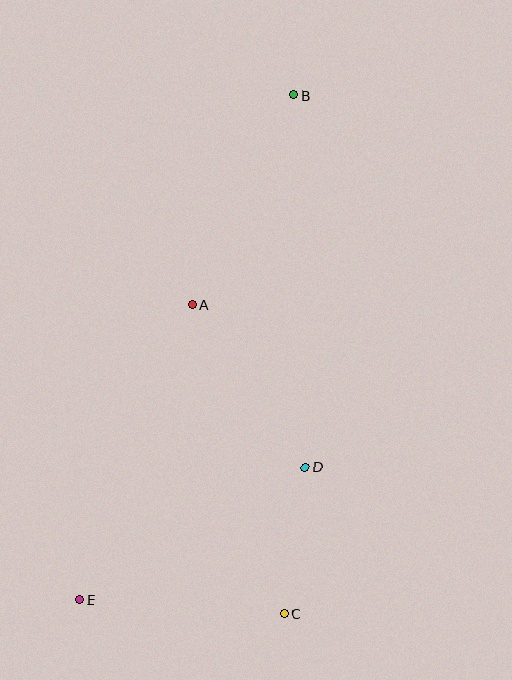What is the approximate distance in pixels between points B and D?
The distance between B and D is approximately 372 pixels.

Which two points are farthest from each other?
Points B and E are farthest from each other.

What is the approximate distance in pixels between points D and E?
The distance between D and E is approximately 262 pixels.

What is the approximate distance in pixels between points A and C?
The distance between A and C is approximately 323 pixels.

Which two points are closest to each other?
Points C and D are closest to each other.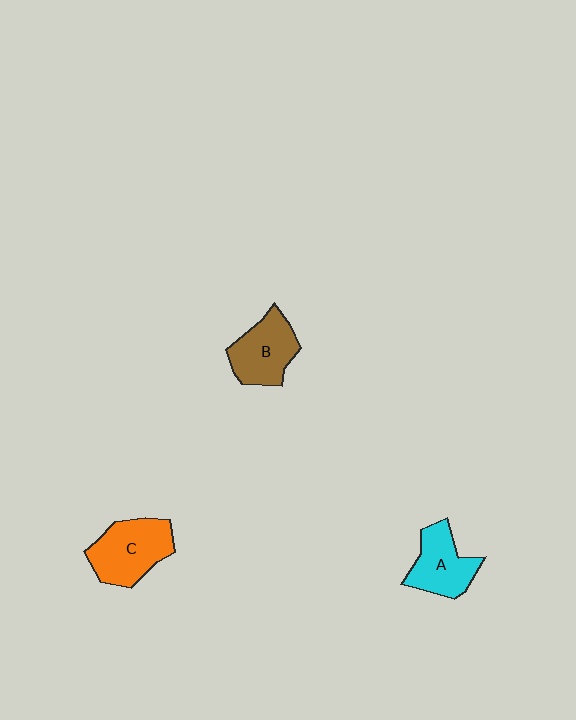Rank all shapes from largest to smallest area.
From largest to smallest: C (orange), B (brown), A (cyan).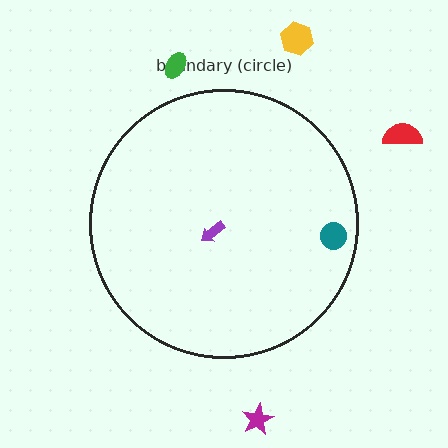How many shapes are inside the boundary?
2 inside, 4 outside.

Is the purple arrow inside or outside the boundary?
Inside.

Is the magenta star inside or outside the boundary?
Outside.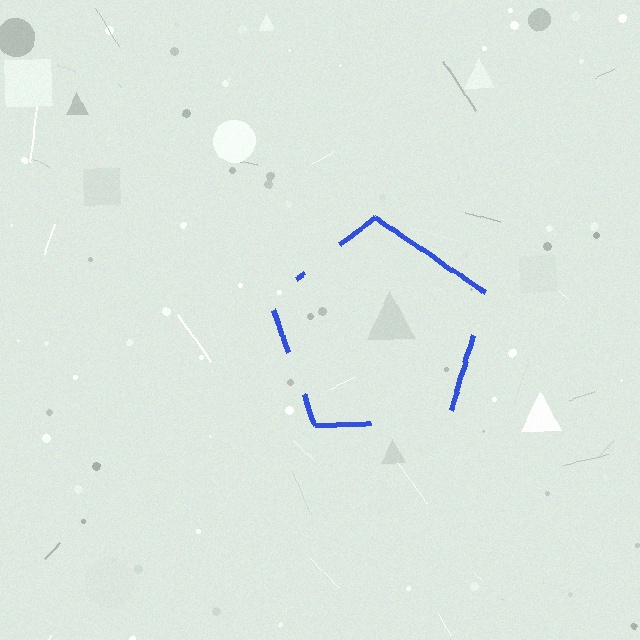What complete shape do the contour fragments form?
The contour fragments form a pentagon.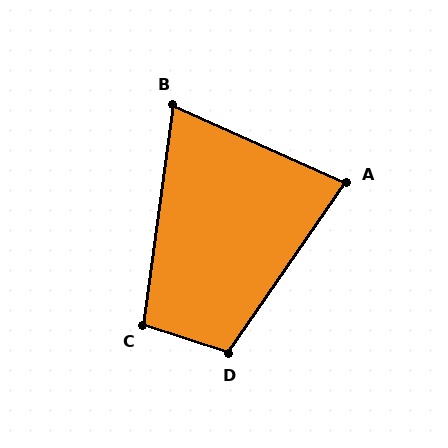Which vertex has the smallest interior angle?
B, at approximately 74 degrees.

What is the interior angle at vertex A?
Approximately 79 degrees (acute).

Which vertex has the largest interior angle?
D, at approximately 106 degrees.